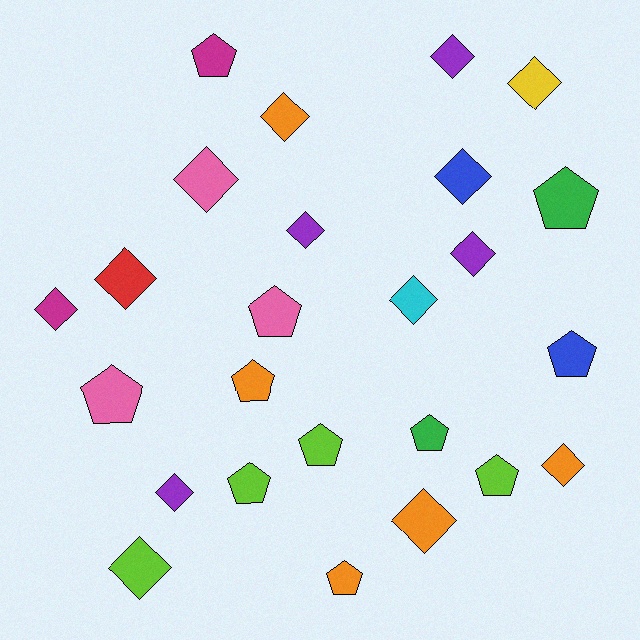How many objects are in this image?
There are 25 objects.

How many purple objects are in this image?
There are 4 purple objects.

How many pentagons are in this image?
There are 11 pentagons.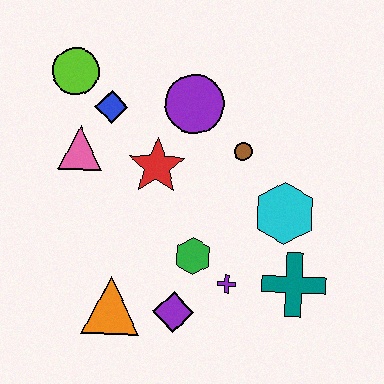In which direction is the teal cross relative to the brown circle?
The teal cross is below the brown circle.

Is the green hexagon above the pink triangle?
No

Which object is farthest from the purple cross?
The lime circle is farthest from the purple cross.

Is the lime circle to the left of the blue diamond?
Yes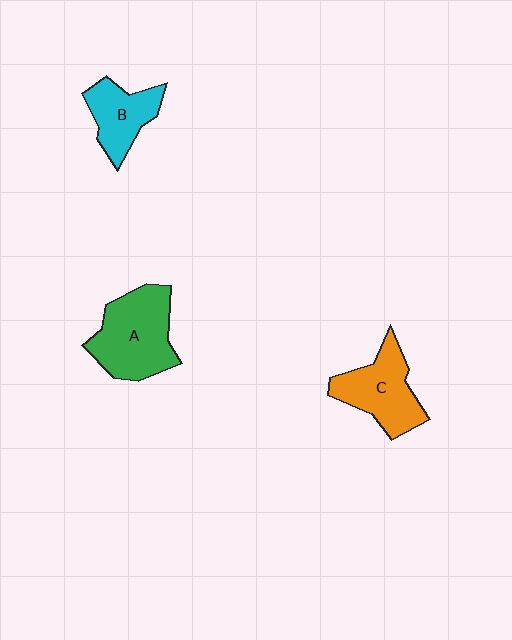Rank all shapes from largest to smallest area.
From largest to smallest: A (green), C (orange), B (cyan).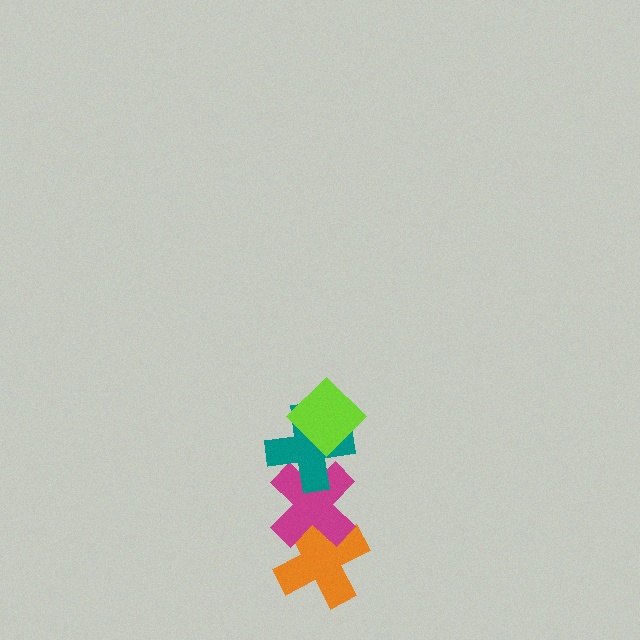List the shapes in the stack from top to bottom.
From top to bottom: the lime diamond, the teal cross, the magenta cross, the orange cross.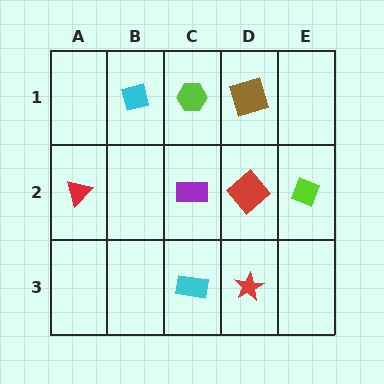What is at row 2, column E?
A lime diamond.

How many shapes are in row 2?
4 shapes.